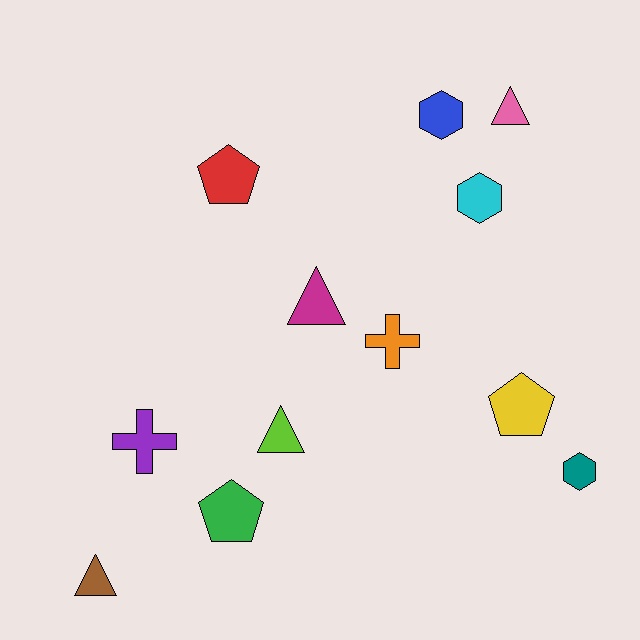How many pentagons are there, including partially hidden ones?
There are 3 pentagons.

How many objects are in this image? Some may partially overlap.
There are 12 objects.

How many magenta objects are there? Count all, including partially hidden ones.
There is 1 magenta object.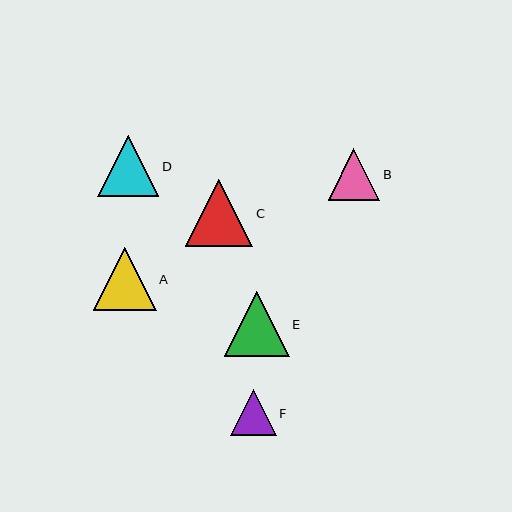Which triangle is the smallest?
Triangle F is the smallest with a size of approximately 46 pixels.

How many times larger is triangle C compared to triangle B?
Triangle C is approximately 1.3 times the size of triangle B.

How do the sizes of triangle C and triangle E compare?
Triangle C and triangle E are approximately the same size.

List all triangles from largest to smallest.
From largest to smallest: C, E, A, D, B, F.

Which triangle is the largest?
Triangle C is the largest with a size of approximately 68 pixels.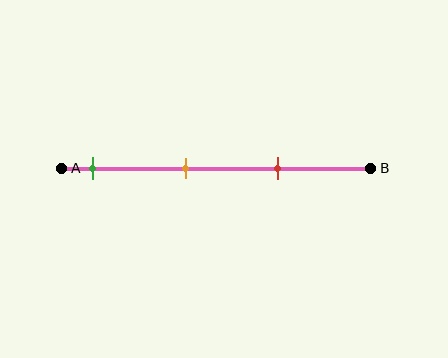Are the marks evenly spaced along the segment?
Yes, the marks are approximately evenly spaced.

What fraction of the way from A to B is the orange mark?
The orange mark is approximately 40% (0.4) of the way from A to B.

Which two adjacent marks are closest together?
The orange and red marks are the closest adjacent pair.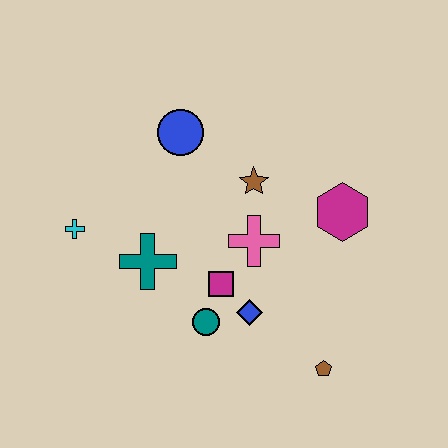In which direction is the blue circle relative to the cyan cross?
The blue circle is to the right of the cyan cross.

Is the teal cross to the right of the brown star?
No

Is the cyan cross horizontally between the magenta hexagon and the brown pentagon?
No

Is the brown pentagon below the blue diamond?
Yes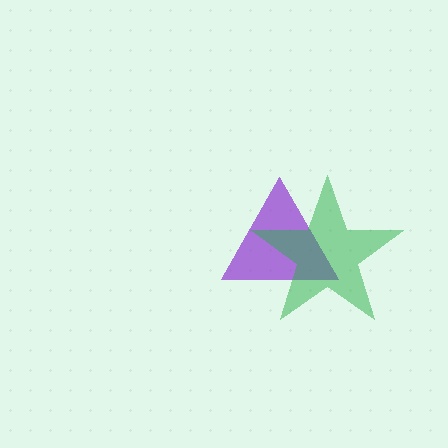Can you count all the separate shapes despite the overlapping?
Yes, there are 2 separate shapes.